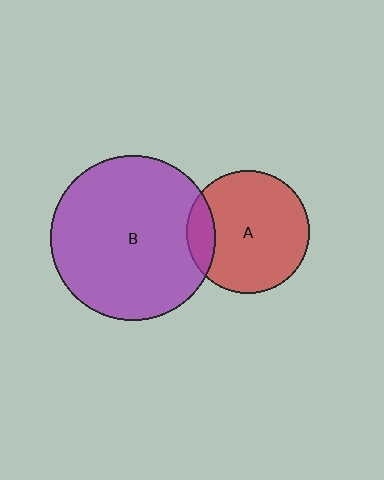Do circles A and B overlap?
Yes.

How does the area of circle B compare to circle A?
Approximately 1.8 times.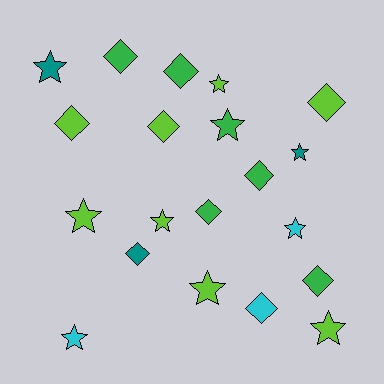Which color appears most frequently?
Lime, with 8 objects.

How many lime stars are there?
There are 5 lime stars.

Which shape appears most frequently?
Diamond, with 10 objects.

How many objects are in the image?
There are 20 objects.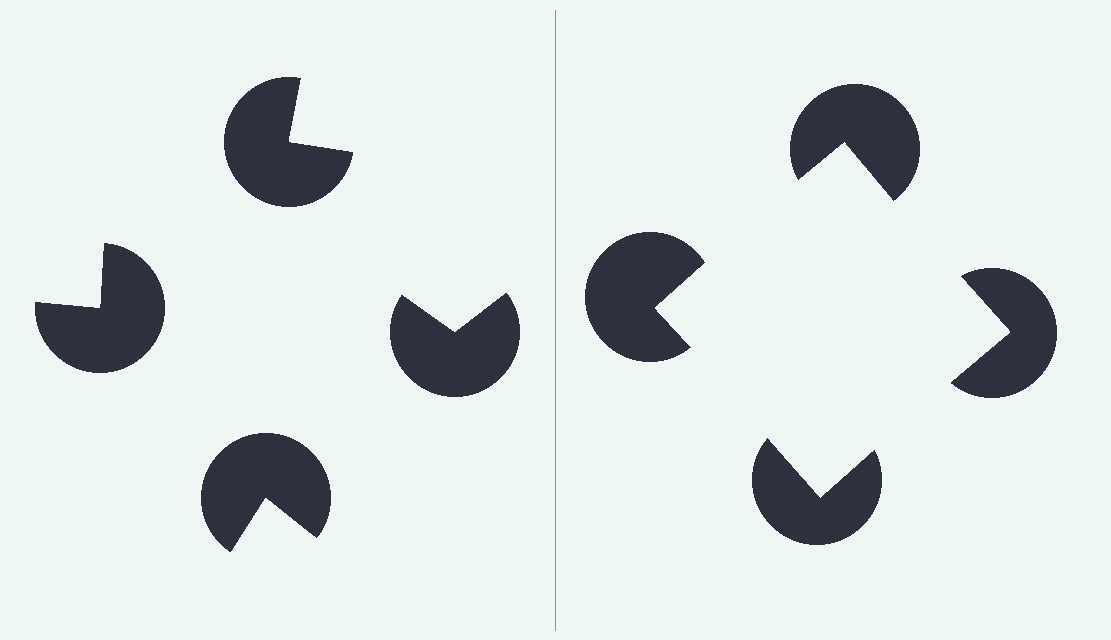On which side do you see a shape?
An illusory square appears on the right side. On the left side the wedge cuts are rotated, so no coherent shape forms.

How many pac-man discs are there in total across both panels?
8 — 4 on each side.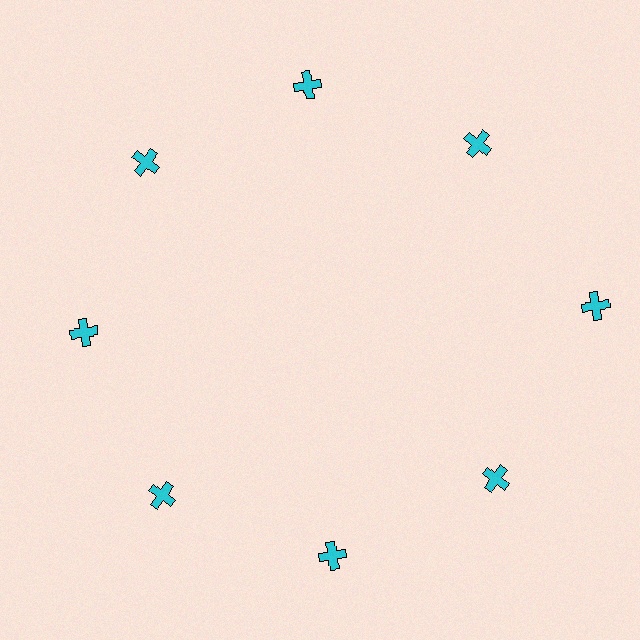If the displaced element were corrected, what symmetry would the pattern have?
It would have 8-fold rotational symmetry — the pattern would map onto itself every 45 degrees.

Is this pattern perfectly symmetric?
No. The 8 cyan crosses are arranged in a ring, but one element near the 3 o'clock position is pushed outward from the center, breaking the 8-fold rotational symmetry.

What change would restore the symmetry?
The symmetry would be restored by moving it inward, back onto the ring so that all 8 crosses sit at equal angles and equal distance from the center.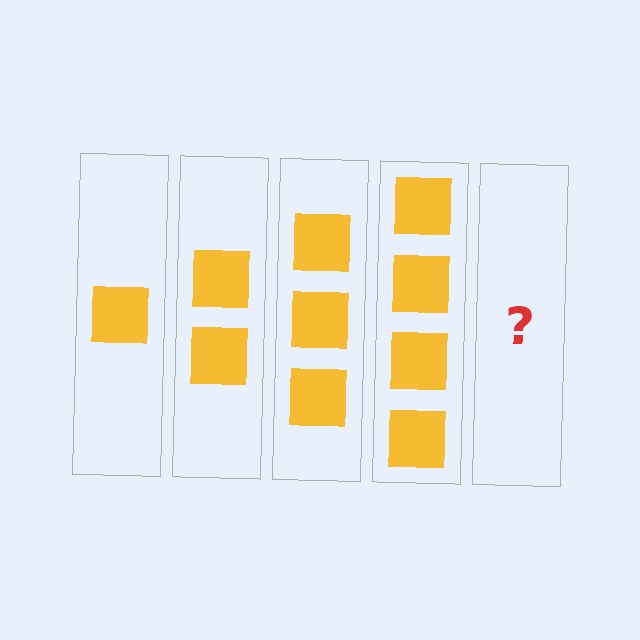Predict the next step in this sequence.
The next step is 5 squares.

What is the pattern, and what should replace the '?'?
The pattern is that each step adds one more square. The '?' should be 5 squares.